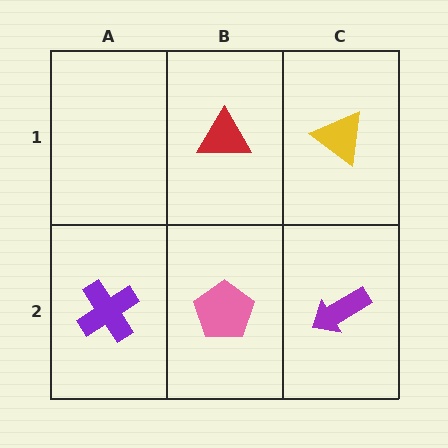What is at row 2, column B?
A pink pentagon.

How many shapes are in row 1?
2 shapes.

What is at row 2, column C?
A purple arrow.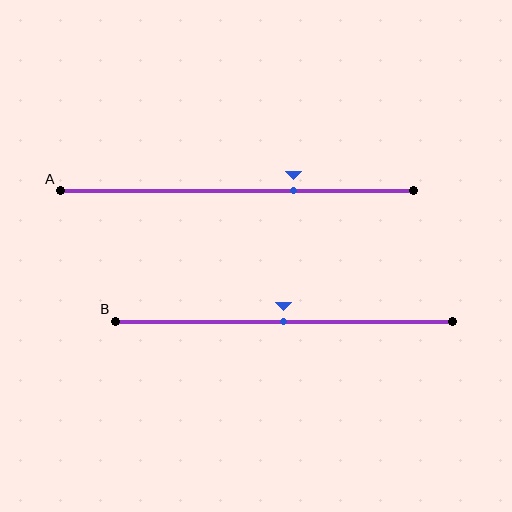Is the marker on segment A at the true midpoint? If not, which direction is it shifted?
No, the marker on segment A is shifted to the right by about 16% of the segment length.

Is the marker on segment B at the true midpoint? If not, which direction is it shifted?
Yes, the marker on segment B is at the true midpoint.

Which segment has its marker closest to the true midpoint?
Segment B has its marker closest to the true midpoint.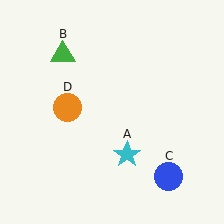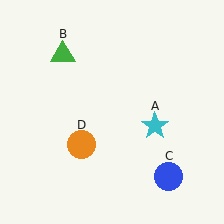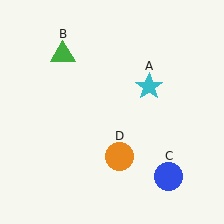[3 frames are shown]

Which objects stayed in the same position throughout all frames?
Green triangle (object B) and blue circle (object C) remained stationary.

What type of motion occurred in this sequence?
The cyan star (object A), orange circle (object D) rotated counterclockwise around the center of the scene.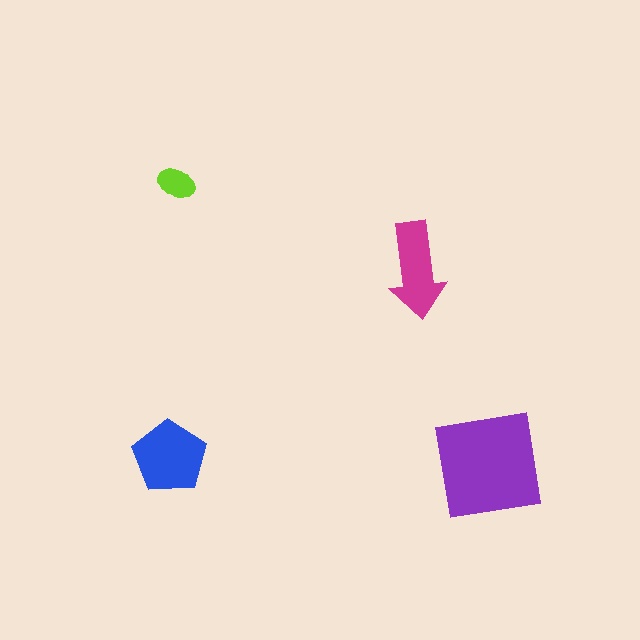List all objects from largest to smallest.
The purple square, the blue pentagon, the magenta arrow, the lime ellipse.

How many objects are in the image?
There are 4 objects in the image.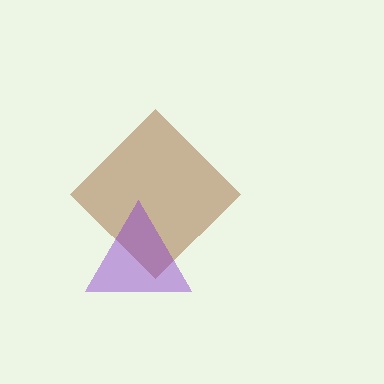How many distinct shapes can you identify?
There are 2 distinct shapes: a brown diamond, a purple triangle.